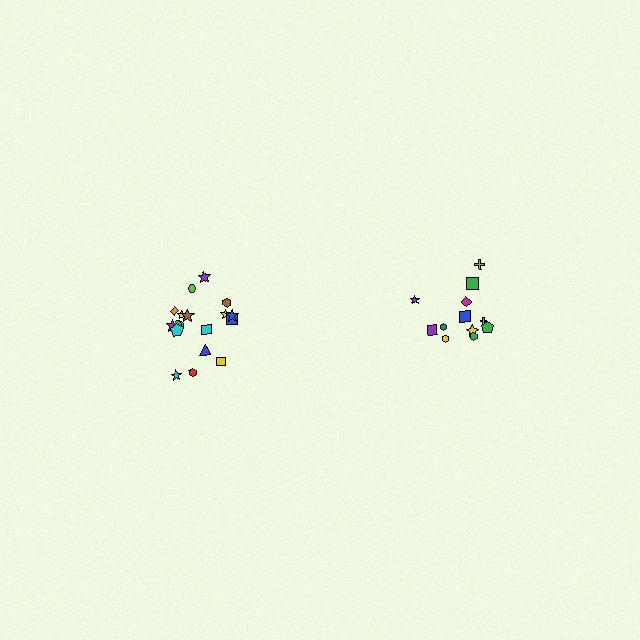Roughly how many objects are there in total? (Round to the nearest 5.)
Roughly 30 objects in total.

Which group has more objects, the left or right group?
The left group.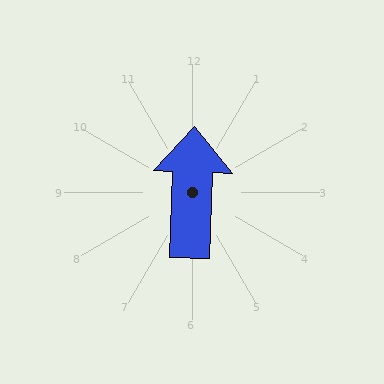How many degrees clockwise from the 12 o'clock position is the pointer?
Approximately 2 degrees.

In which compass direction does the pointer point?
North.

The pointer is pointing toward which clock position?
Roughly 12 o'clock.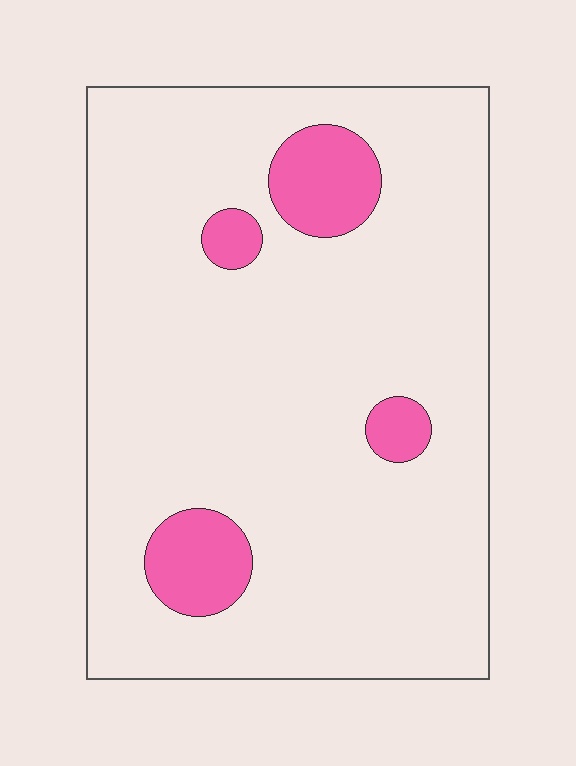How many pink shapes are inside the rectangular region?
4.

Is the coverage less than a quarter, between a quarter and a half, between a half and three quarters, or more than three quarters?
Less than a quarter.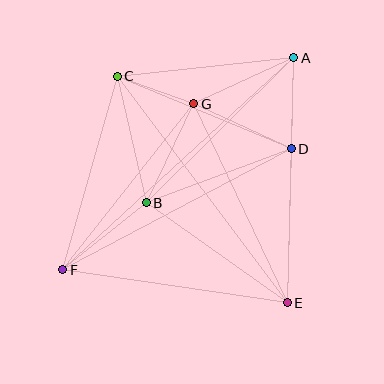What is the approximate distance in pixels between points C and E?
The distance between C and E is approximately 283 pixels.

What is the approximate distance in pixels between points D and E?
The distance between D and E is approximately 154 pixels.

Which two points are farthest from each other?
Points A and F are farthest from each other.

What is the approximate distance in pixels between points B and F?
The distance between B and F is approximately 107 pixels.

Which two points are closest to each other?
Points C and G are closest to each other.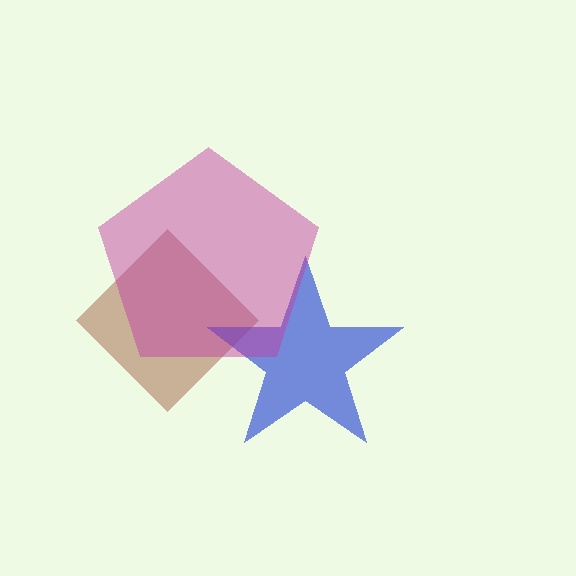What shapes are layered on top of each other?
The layered shapes are: a brown diamond, a blue star, a magenta pentagon.